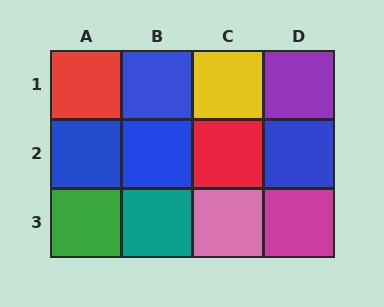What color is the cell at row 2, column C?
Red.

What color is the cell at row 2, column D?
Blue.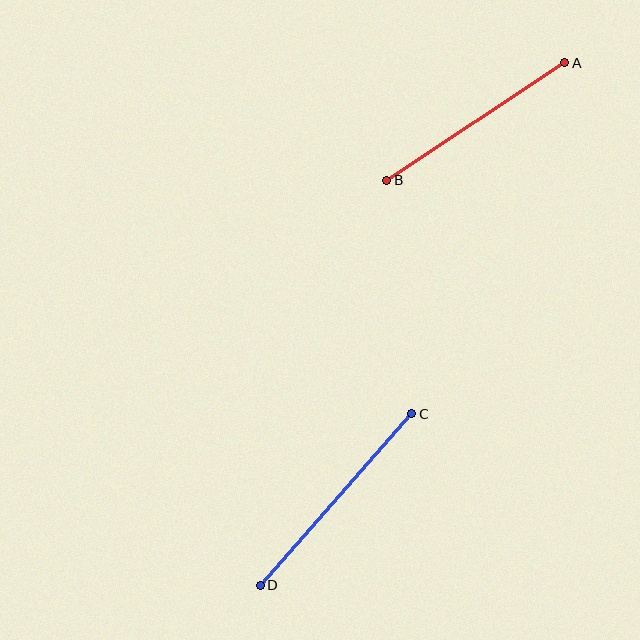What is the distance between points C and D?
The distance is approximately 229 pixels.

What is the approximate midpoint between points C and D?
The midpoint is at approximately (336, 500) pixels.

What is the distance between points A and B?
The distance is approximately 213 pixels.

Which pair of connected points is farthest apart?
Points C and D are farthest apart.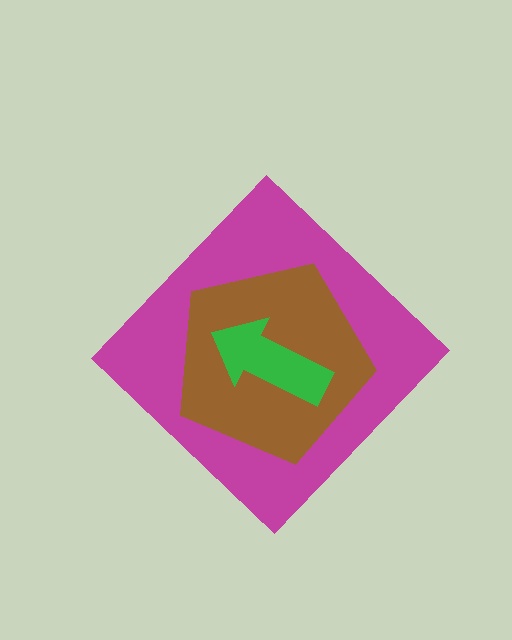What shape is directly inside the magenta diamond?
The brown pentagon.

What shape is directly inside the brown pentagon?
The green arrow.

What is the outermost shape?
The magenta diamond.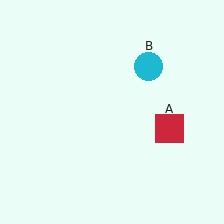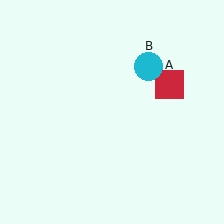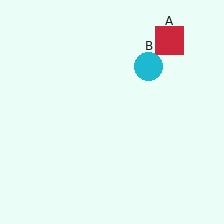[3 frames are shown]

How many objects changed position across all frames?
1 object changed position: red square (object A).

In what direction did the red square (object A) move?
The red square (object A) moved up.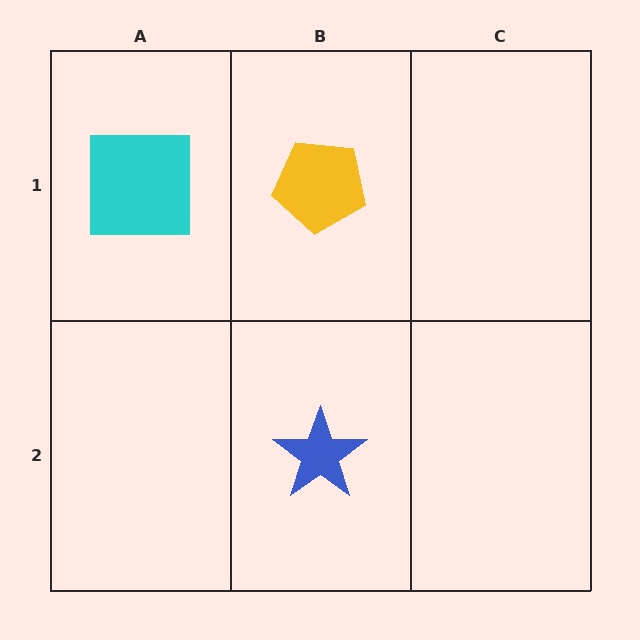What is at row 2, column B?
A blue star.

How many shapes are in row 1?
2 shapes.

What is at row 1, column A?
A cyan square.